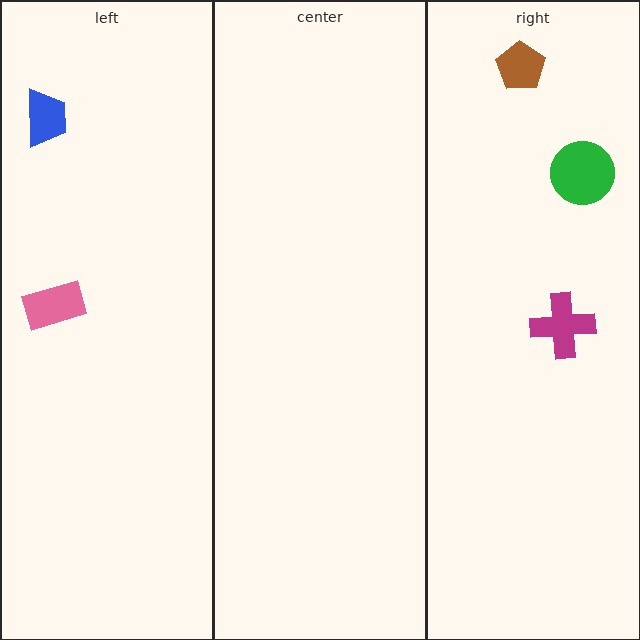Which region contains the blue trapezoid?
The left region.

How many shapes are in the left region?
2.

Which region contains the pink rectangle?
The left region.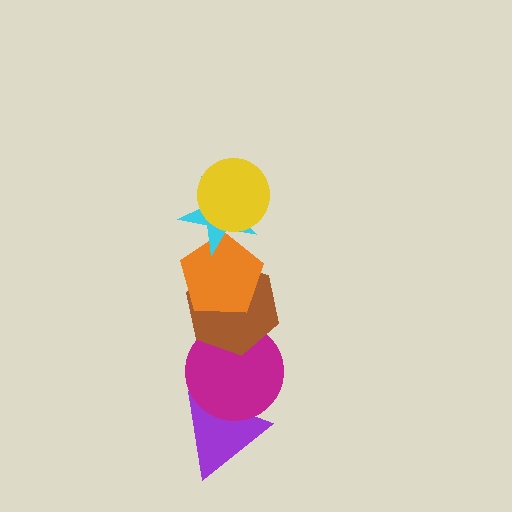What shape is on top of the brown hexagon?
The orange pentagon is on top of the brown hexagon.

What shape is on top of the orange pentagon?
The cyan star is on top of the orange pentagon.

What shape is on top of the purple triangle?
The magenta circle is on top of the purple triangle.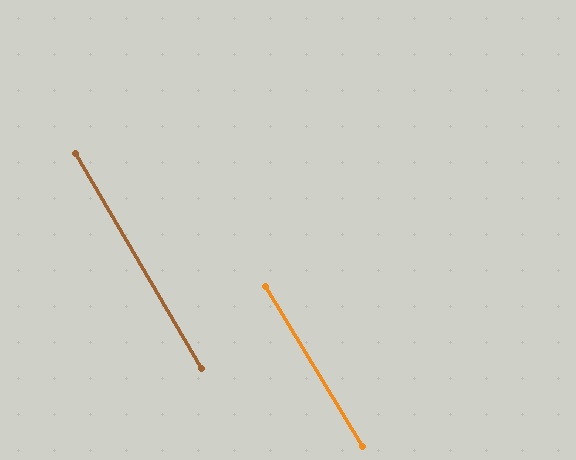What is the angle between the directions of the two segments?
Approximately 1 degree.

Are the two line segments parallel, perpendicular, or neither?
Parallel — their directions differ by only 1.0°.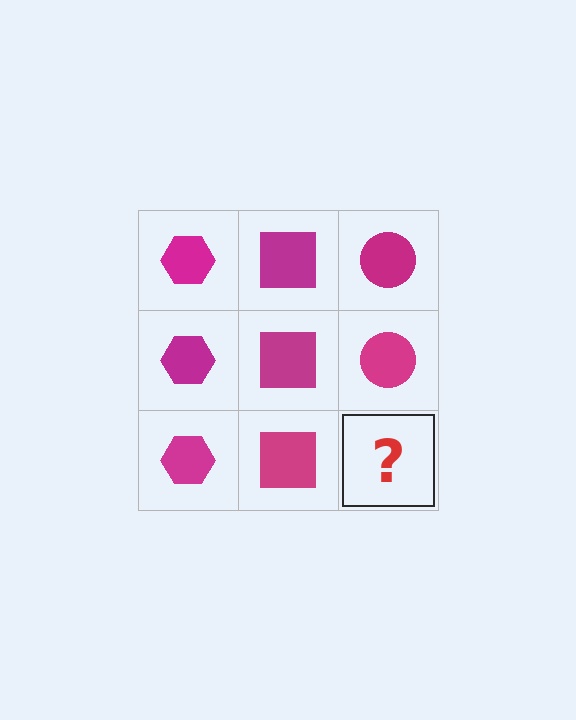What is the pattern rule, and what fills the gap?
The rule is that each column has a consistent shape. The gap should be filled with a magenta circle.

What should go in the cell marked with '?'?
The missing cell should contain a magenta circle.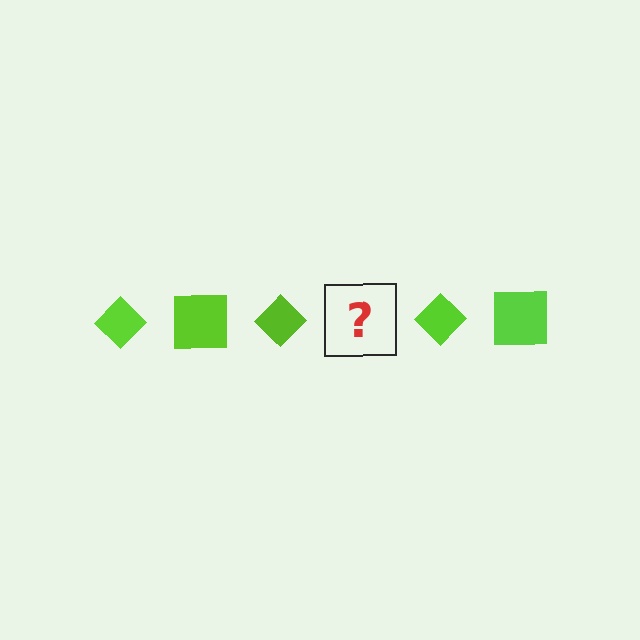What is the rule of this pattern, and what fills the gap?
The rule is that the pattern cycles through diamond, square shapes in lime. The gap should be filled with a lime square.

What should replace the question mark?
The question mark should be replaced with a lime square.